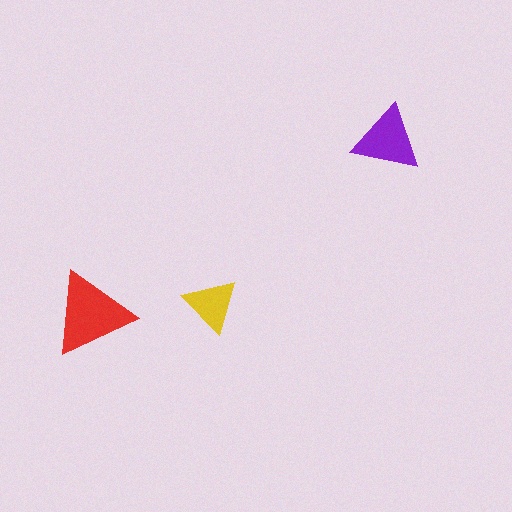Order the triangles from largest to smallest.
the red one, the purple one, the yellow one.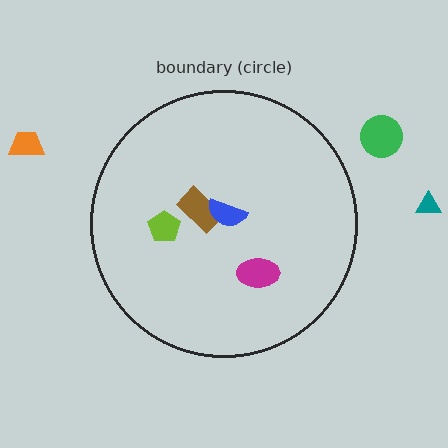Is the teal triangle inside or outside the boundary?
Outside.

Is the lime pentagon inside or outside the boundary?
Inside.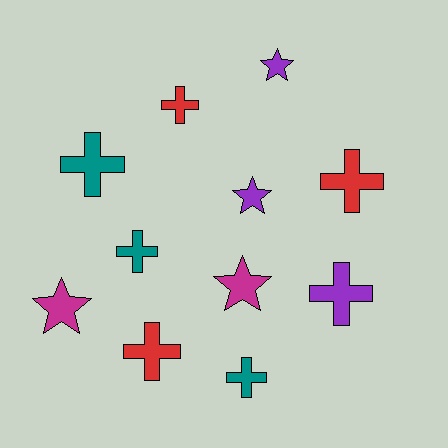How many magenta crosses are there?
There are no magenta crosses.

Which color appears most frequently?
Purple, with 3 objects.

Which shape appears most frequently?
Cross, with 7 objects.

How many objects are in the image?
There are 11 objects.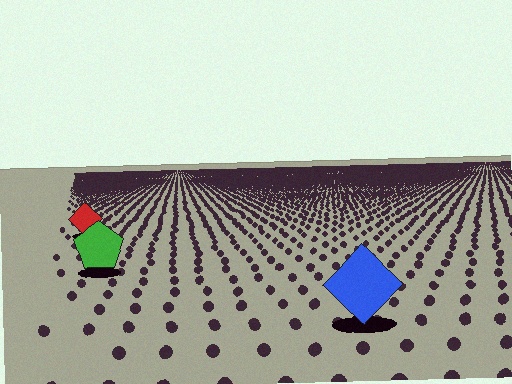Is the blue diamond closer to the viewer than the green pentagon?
Yes. The blue diamond is closer — you can tell from the texture gradient: the ground texture is coarser near it.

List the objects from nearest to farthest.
From nearest to farthest: the blue diamond, the green pentagon, the red diamond.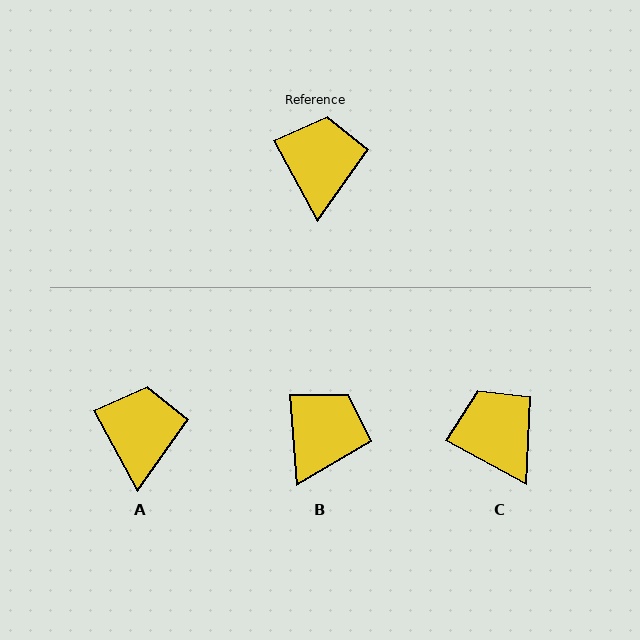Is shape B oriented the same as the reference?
No, it is off by about 24 degrees.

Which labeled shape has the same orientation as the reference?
A.